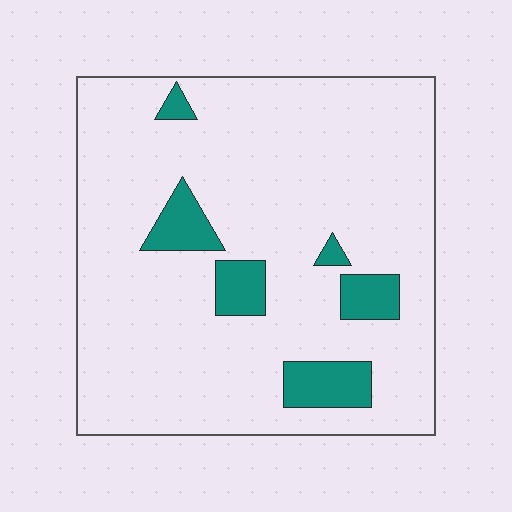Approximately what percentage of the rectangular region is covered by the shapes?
Approximately 10%.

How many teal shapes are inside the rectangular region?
6.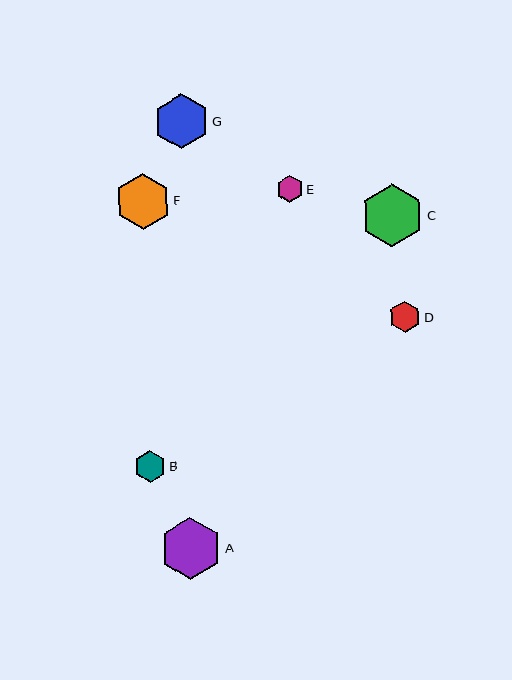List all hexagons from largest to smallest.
From largest to smallest: C, A, G, F, B, D, E.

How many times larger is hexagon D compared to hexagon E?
Hexagon D is approximately 1.2 times the size of hexagon E.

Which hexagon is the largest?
Hexagon C is the largest with a size of approximately 63 pixels.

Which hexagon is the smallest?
Hexagon E is the smallest with a size of approximately 27 pixels.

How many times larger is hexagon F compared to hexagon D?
Hexagon F is approximately 1.8 times the size of hexagon D.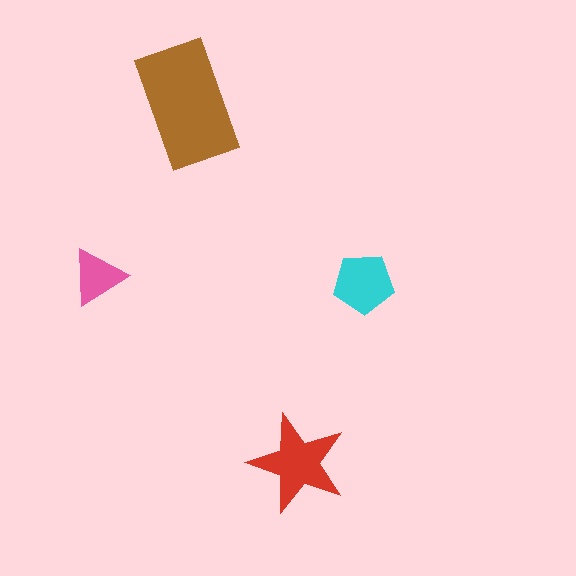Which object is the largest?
The brown rectangle.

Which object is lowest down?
The red star is bottommost.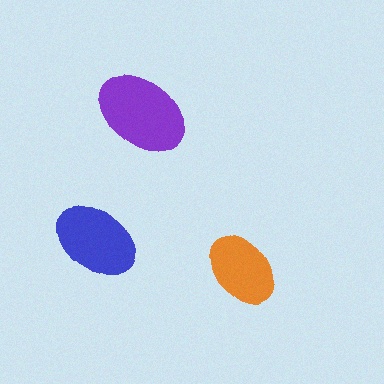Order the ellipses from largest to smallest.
the purple one, the blue one, the orange one.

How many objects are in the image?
There are 3 objects in the image.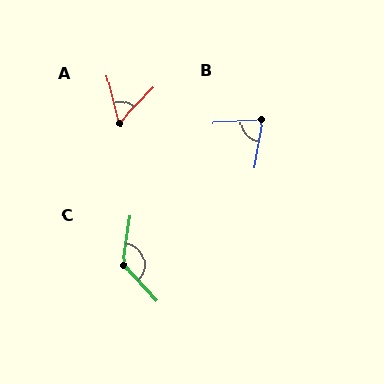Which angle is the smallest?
A, at approximately 58 degrees.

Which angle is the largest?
C, at approximately 129 degrees.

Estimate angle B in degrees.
Approximately 76 degrees.